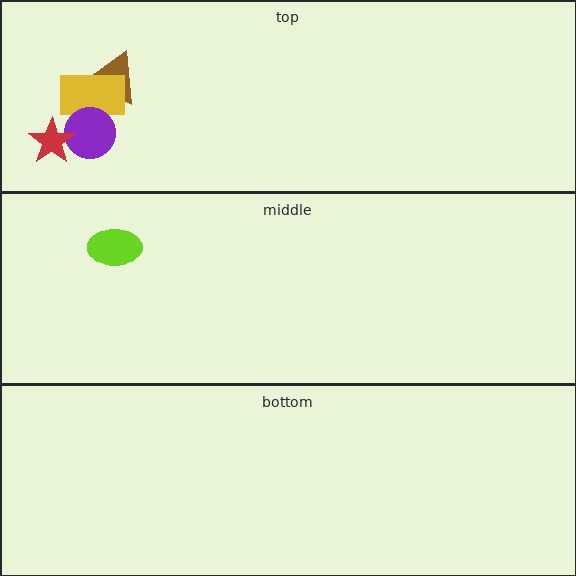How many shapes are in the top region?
4.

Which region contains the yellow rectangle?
The top region.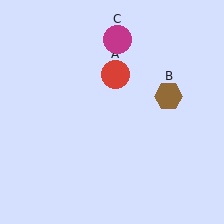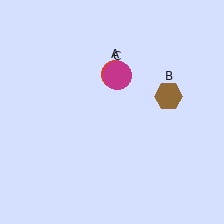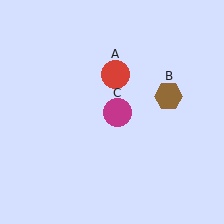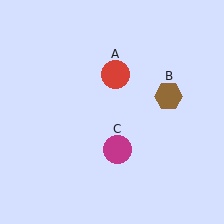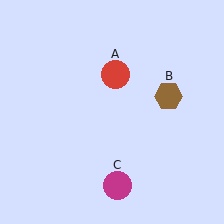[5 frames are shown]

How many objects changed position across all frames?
1 object changed position: magenta circle (object C).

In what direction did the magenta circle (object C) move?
The magenta circle (object C) moved down.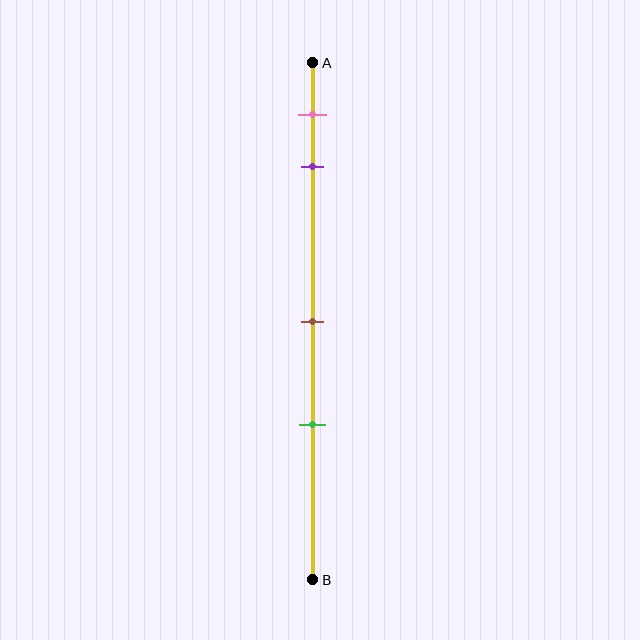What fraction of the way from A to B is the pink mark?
The pink mark is approximately 10% (0.1) of the way from A to B.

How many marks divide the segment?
There are 4 marks dividing the segment.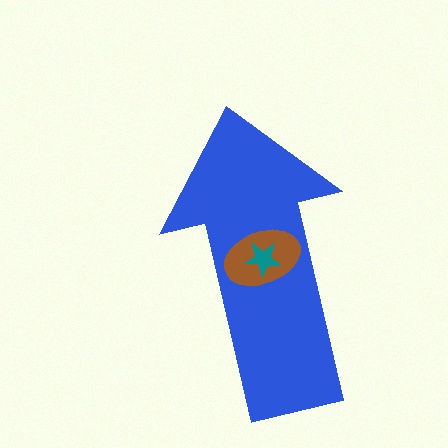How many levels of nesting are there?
3.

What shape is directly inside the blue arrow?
The brown ellipse.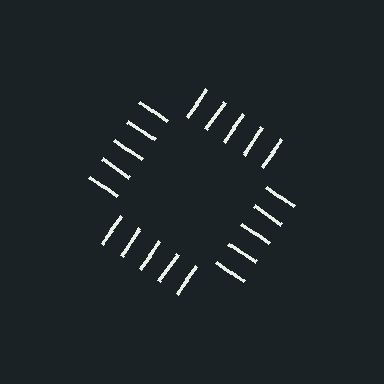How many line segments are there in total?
20 — 5 along each of the 4 edges.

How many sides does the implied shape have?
4 sides — the line-ends trace a square.